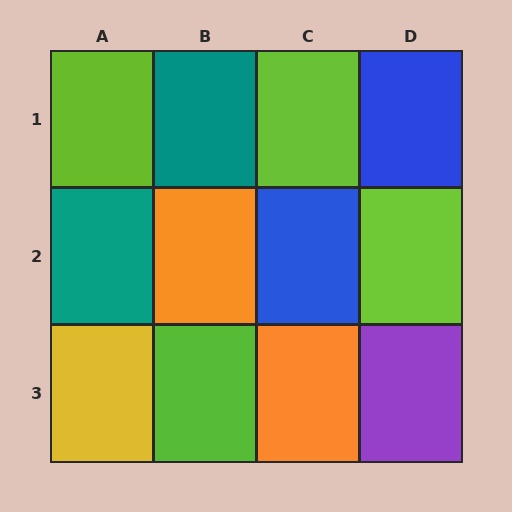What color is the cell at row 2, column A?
Teal.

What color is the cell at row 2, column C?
Blue.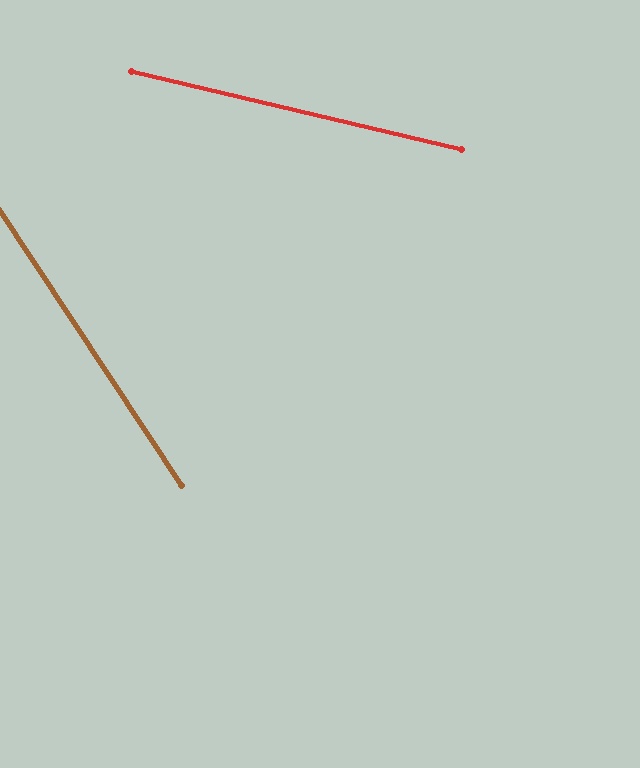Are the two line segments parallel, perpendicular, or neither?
Neither parallel nor perpendicular — they differ by about 43°.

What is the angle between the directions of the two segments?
Approximately 43 degrees.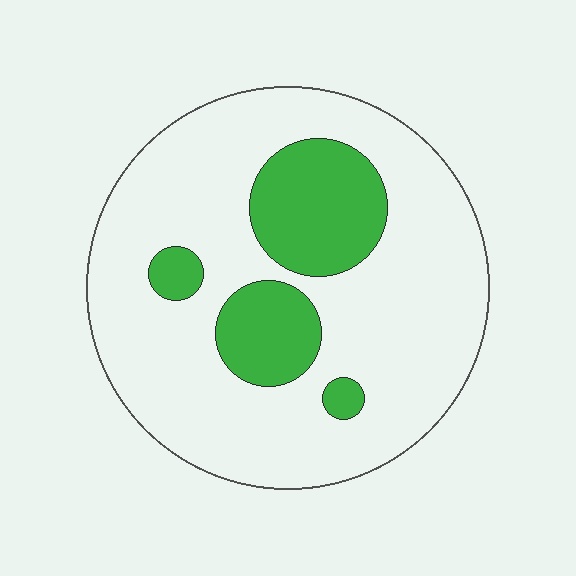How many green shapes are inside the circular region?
4.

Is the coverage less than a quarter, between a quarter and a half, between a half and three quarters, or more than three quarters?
Less than a quarter.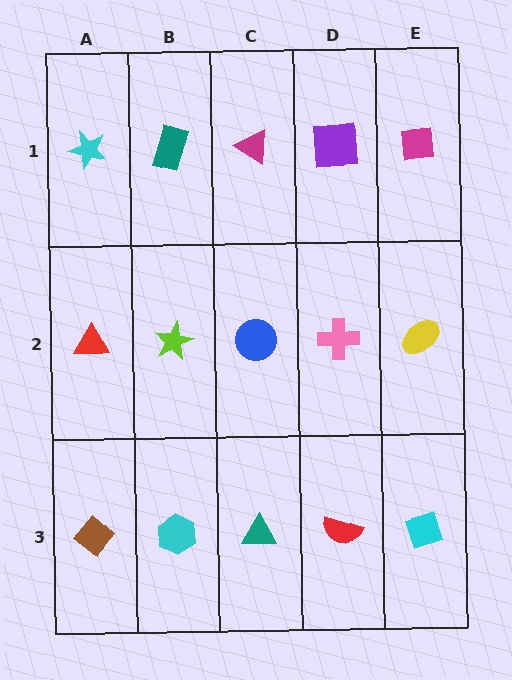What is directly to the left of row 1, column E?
A purple square.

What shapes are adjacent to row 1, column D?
A pink cross (row 2, column D), a magenta triangle (row 1, column C), a magenta square (row 1, column E).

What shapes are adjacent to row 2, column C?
A magenta triangle (row 1, column C), a teal triangle (row 3, column C), a lime star (row 2, column B), a pink cross (row 2, column D).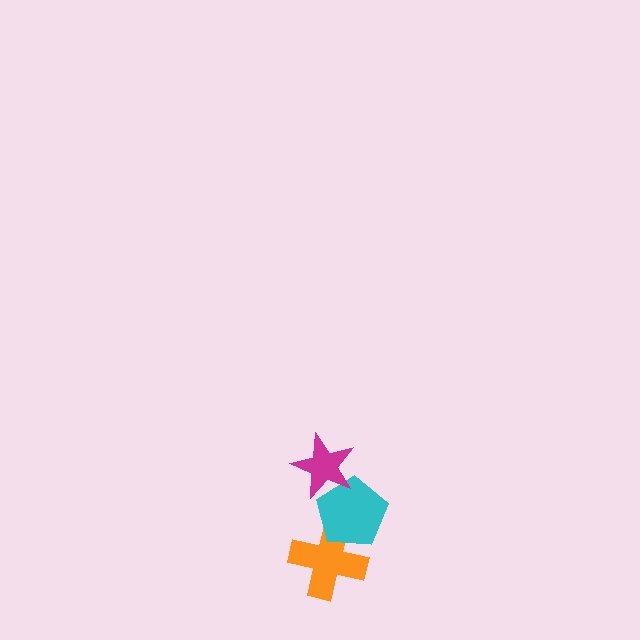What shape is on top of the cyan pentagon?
The magenta star is on top of the cyan pentagon.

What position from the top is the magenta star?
The magenta star is 1st from the top.